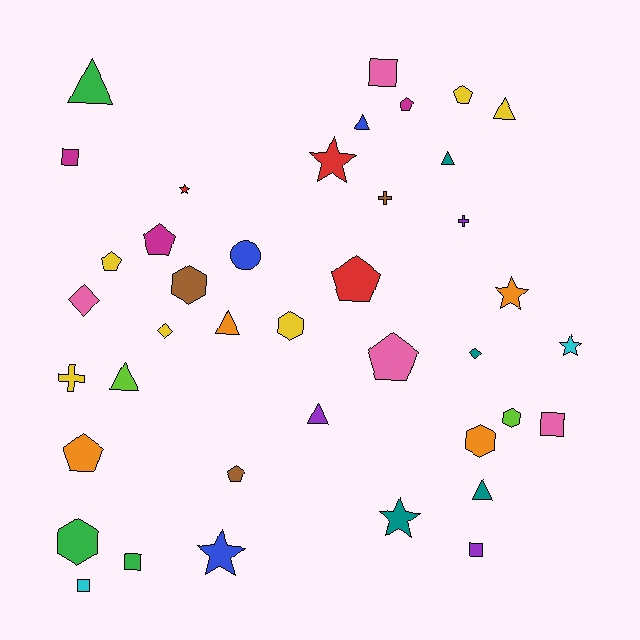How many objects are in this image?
There are 40 objects.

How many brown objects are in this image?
There are 3 brown objects.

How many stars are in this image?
There are 6 stars.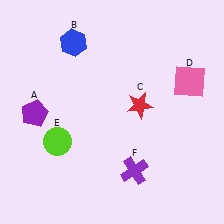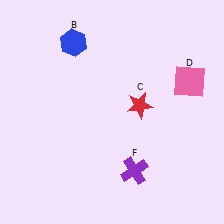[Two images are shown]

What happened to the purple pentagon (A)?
The purple pentagon (A) was removed in Image 2. It was in the bottom-left area of Image 1.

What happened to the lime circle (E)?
The lime circle (E) was removed in Image 2. It was in the bottom-left area of Image 1.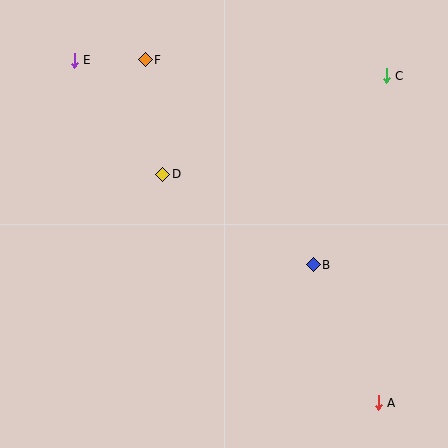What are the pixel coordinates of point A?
Point A is at (378, 403).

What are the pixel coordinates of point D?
Point D is at (163, 174).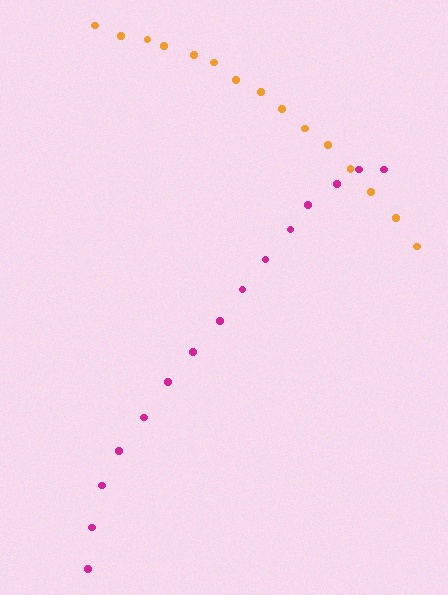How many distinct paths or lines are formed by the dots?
There are 2 distinct paths.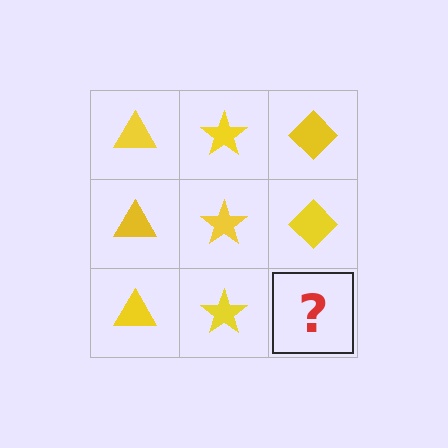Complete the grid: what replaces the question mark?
The question mark should be replaced with a yellow diamond.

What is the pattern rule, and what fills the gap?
The rule is that each column has a consistent shape. The gap should be filled with a yellow diamond.